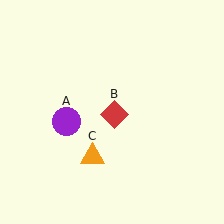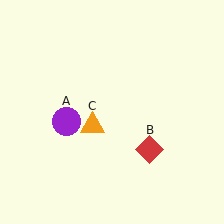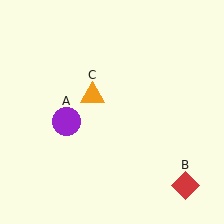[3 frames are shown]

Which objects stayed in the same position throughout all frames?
Purple circle (object A) remained stationary.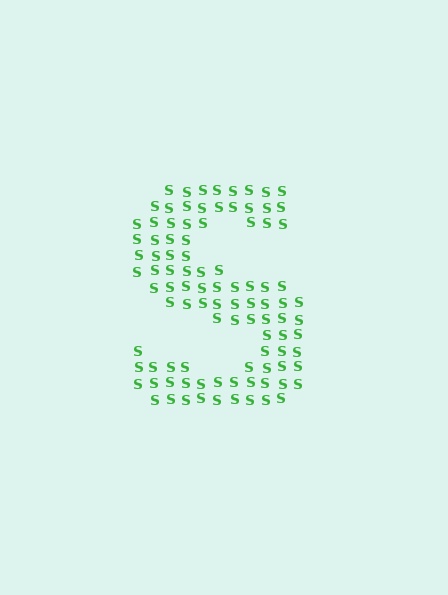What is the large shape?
The large shape is the letter S.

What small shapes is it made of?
It is made of small letter S's.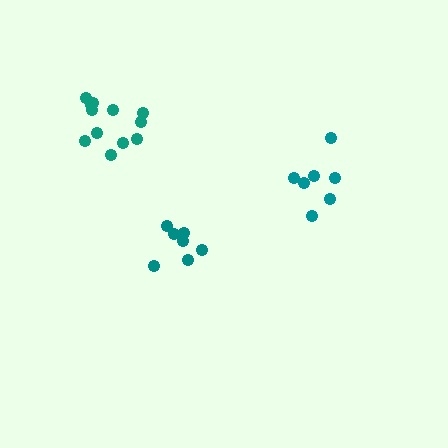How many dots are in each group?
Group 1: 7 dots, Group 2: 12 dots, Group 3: 7 dots (26 total).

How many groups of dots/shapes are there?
There are 3 groups.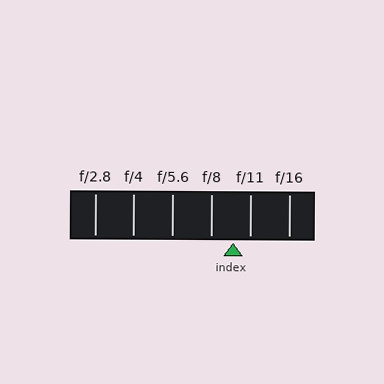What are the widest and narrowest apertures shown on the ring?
The widest aperture shown is f/2.8 and the narrowest is f/16.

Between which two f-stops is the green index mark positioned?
The index mark is between f/8 and f/11.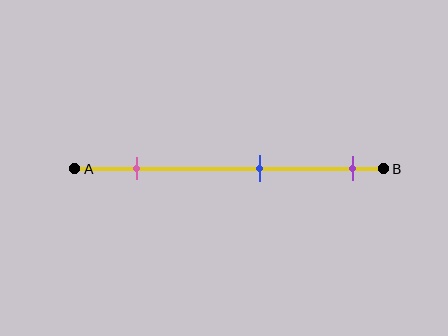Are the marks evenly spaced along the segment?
Yes, the marks are approximately evenly spaced.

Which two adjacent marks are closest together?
The blue and purple marks are the closest adjacent pair.